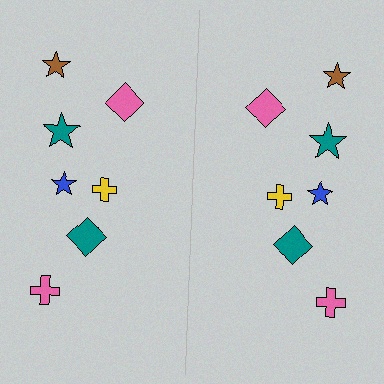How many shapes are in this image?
There are 14 shapes in this image.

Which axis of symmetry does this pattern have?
The pattern has a vertical axis of symmetry running through the center of the image.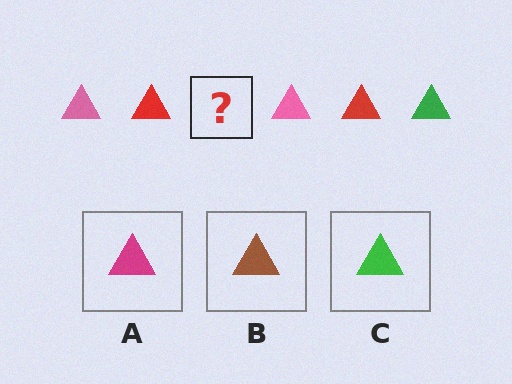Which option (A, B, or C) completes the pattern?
C.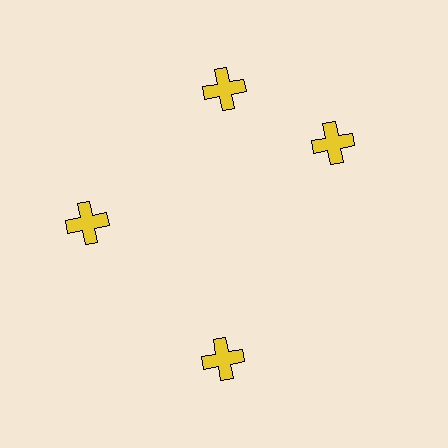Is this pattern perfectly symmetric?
No. The 4 yellow crosses are arranged in a ring, but one element near the 3 o'clock position is rotated out of alignment along the ring, breaking the 4-fold rotational symmetry.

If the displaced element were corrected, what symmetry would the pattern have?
It would have 4-fold rotational symmetry — the pattern would map onto itself every 90 degrees.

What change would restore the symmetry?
The symmetry would be restored by rotating it back into even spacing with its neighbors so that all 4 crosses sit at equal angles and equal distance from the center.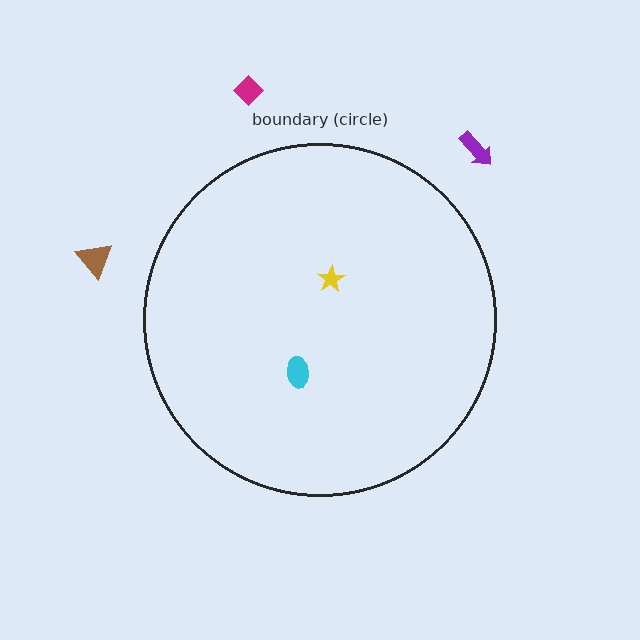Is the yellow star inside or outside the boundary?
Inside.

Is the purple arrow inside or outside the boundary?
Outside.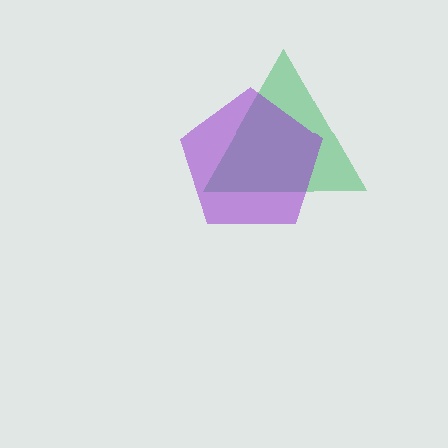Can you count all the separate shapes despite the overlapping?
Yes, there are 2 separate shapes.